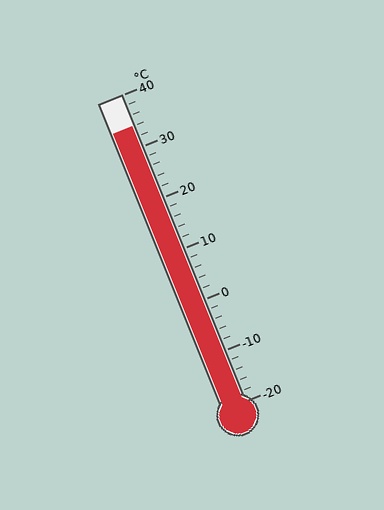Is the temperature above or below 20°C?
The temperature is above 20°C.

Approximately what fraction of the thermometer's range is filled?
The thermometer is filled to approximately 90% of its range.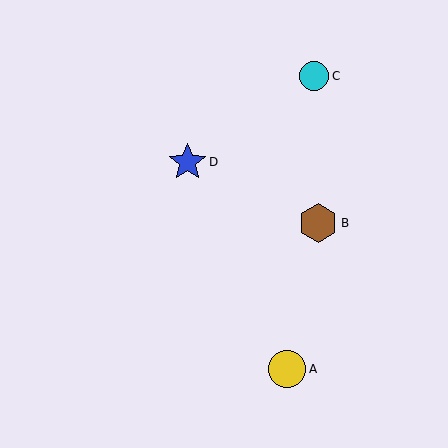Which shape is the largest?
The brown hexagon (labeled B) is the largest.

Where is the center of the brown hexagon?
The center of the brown hexagon is at (318, 223).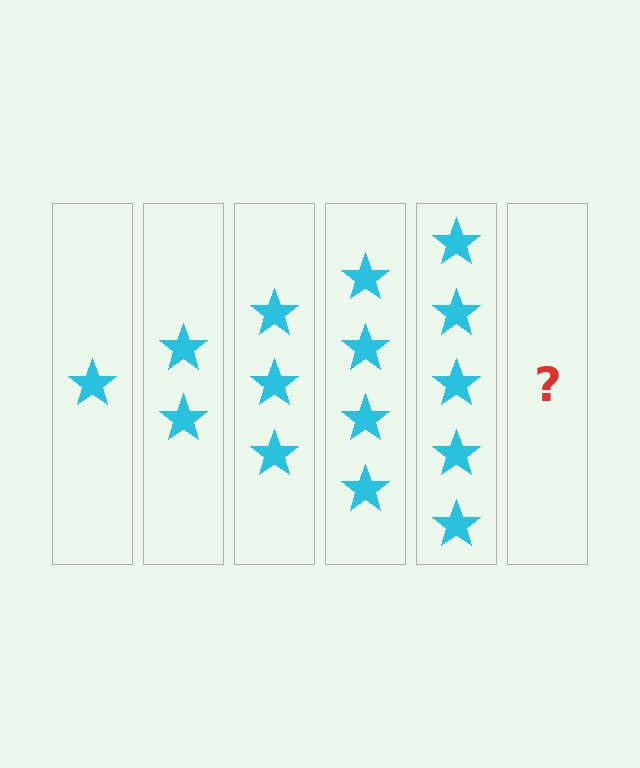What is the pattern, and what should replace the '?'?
The pattern is that each step adds one more star. The '?' should be 6 stars.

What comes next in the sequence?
The next element should be 6 stars.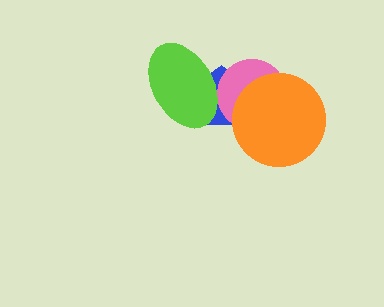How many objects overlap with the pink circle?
3 objects overlap with the pink circle.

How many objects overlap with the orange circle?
2 objects overlap with the orange circle.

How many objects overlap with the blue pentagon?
3 objects overlap with the blue pentagon.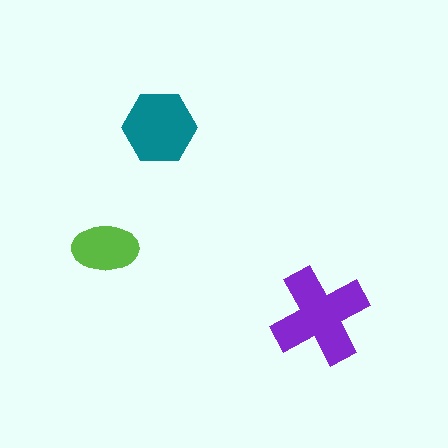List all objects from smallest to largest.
The lime ellipse, the teal hexagon, the purple cross.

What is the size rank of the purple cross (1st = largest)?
1st.